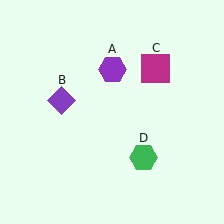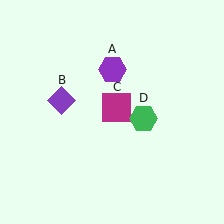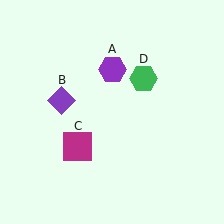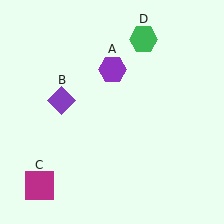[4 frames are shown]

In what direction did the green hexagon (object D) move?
The green hexagon (object D) moved up.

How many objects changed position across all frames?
2 objects changed position: magenta square (object C), green hexagon (object D).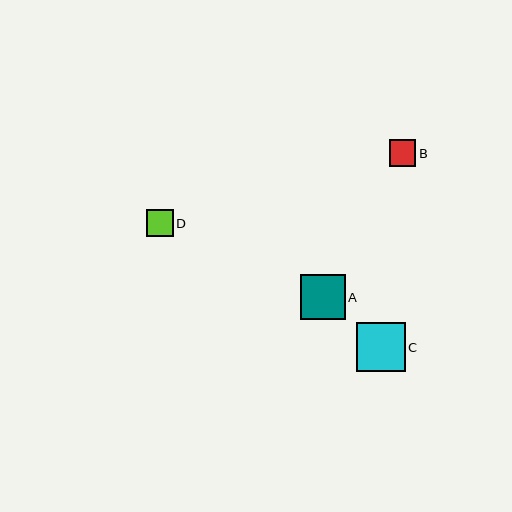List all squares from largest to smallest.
From largest to smallest: C, A, D, B.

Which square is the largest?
Square C is the largest with a size of approximately 49 pixels.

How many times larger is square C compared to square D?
Square C is approximately 1.8 times the size of square D.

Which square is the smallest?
Square B is the smallest with a size of approximately 26 pixels.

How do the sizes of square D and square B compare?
Square D and square B are approximately the same size.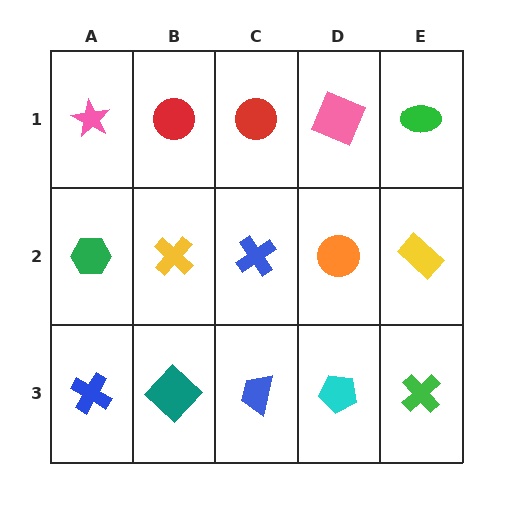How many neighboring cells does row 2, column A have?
3.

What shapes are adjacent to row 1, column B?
A yellow cross (row 2, column B), a pink star (row 1, column A), a red circle (row 1, column C).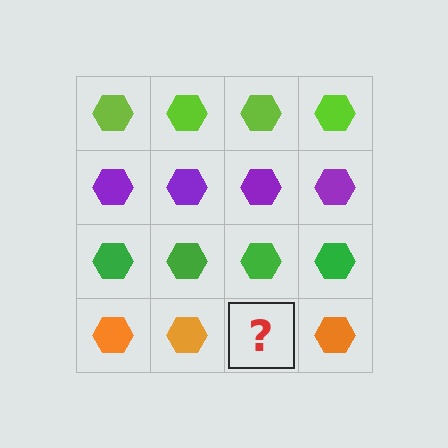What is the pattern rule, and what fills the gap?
The rule is that each row has a consistent color. The gap should be filled with an orange hexagon.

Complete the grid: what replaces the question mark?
The question mark should be replaced with an orange hexagon.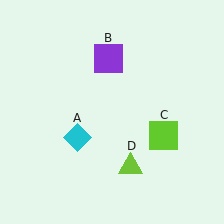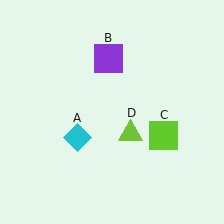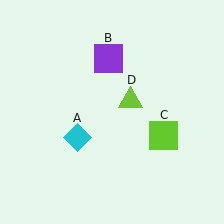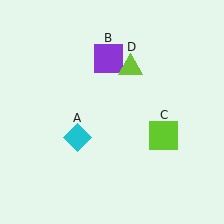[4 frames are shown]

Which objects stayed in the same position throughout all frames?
Cyan diamond (object A) and purple square (object B) and lime square (object C) remained stationary.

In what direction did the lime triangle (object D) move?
The lime triangle (object D) moved up.